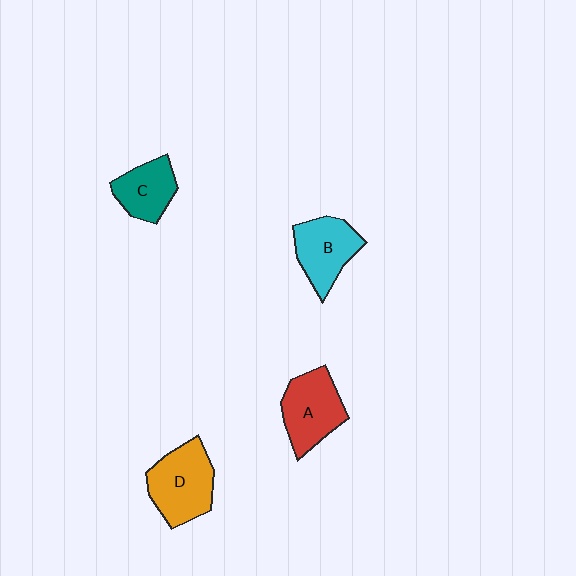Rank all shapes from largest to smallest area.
From largest to smallest: D (orange), A (red), B (cyan), C (teal).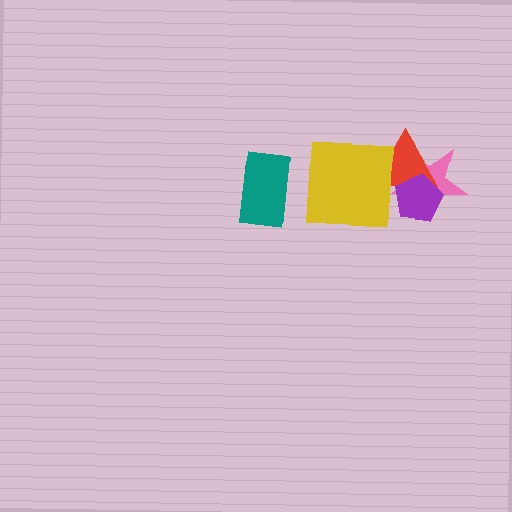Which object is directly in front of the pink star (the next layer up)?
The red triangle is directly in front of the pink star.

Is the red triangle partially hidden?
Yes, it is partially covered by another shape.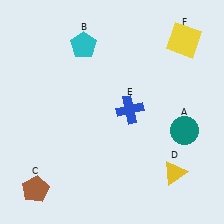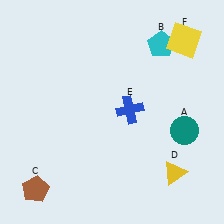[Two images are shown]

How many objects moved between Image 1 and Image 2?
1 object moved between the two images.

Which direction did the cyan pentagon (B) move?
The cyan pentagon (B) moved right.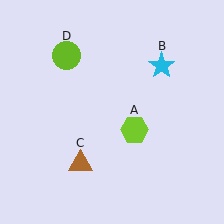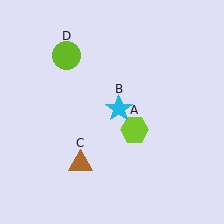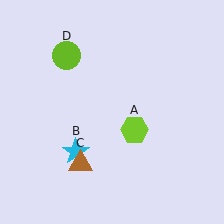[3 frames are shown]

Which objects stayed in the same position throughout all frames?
Lime hexagon (object A) and brown triangle (object C) and lime circle (object D) remained stationary.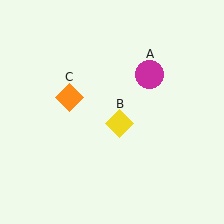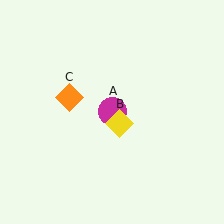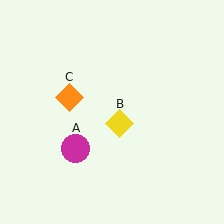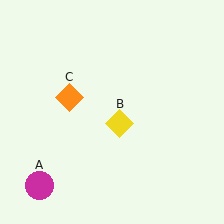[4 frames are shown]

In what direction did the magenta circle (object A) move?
The magenta circle (object A) moved down and to the left.